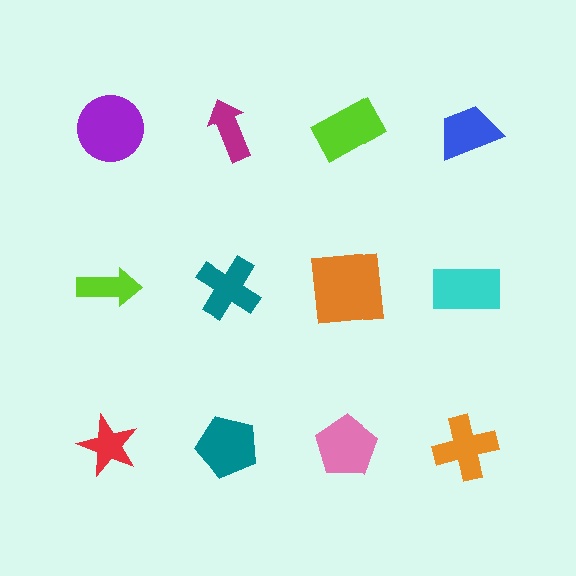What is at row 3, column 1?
A red star.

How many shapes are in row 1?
4 shapes.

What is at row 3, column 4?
An orange cross.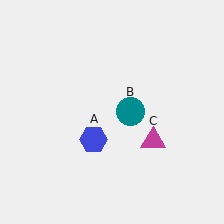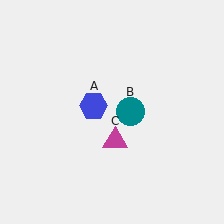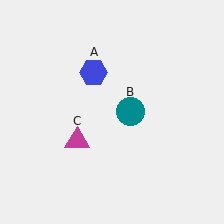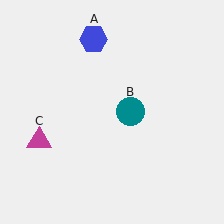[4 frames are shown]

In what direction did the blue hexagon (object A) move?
The blue hexagon (object A) moved up.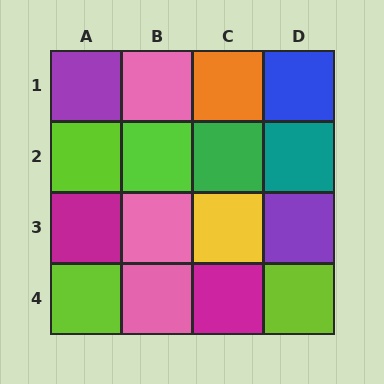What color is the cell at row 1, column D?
Blue.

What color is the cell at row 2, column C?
Green.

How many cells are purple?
2 cells are purple.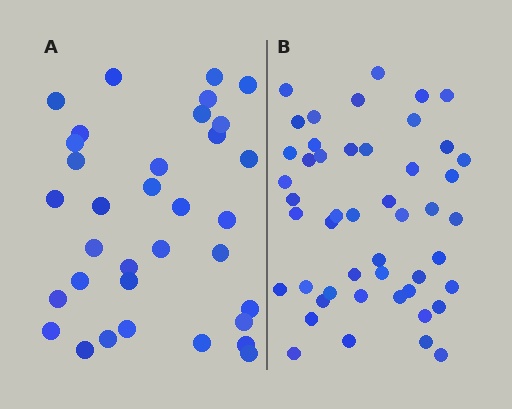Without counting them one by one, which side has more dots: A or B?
Region B (the right region) has more dots.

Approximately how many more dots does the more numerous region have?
Region B has approximately 15 more dots than region A.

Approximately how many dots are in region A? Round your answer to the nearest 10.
About 30 dots. (The exact count is 34, which rounds to 30.)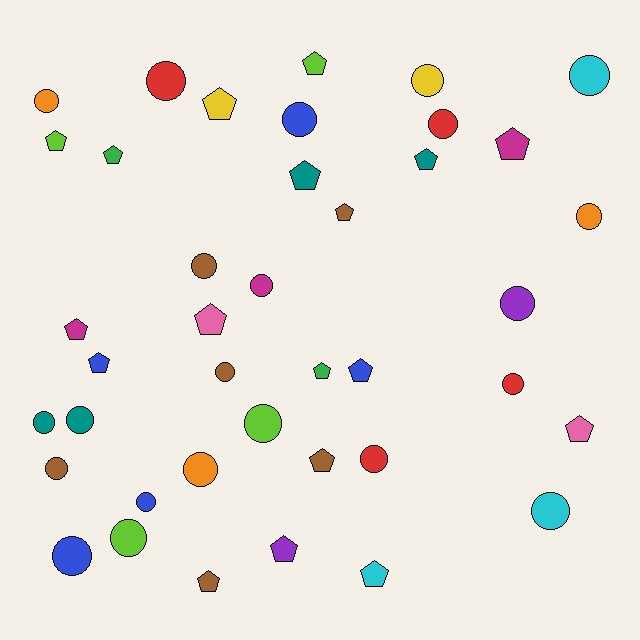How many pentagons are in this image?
There are 18 pentagons.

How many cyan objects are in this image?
There are 3 cyan objects.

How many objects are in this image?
There are 40 objects.